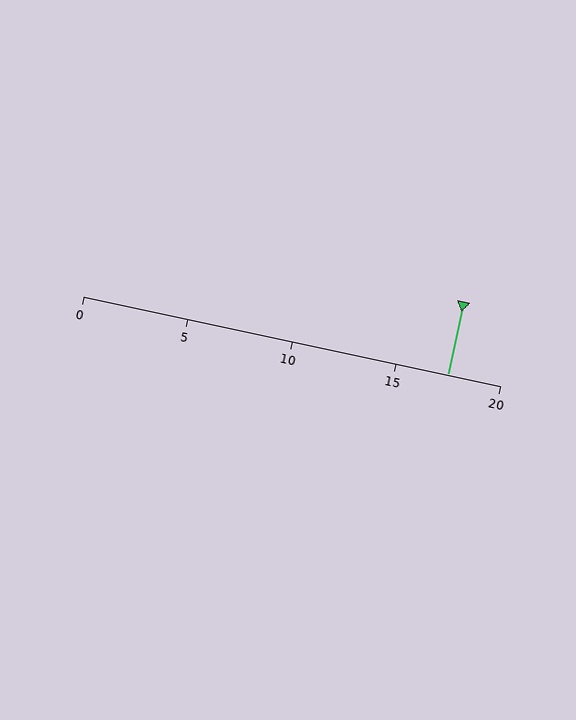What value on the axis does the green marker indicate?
The marker indicates approximately 17.5.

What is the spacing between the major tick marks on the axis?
The major ticks are spaced 5 apart.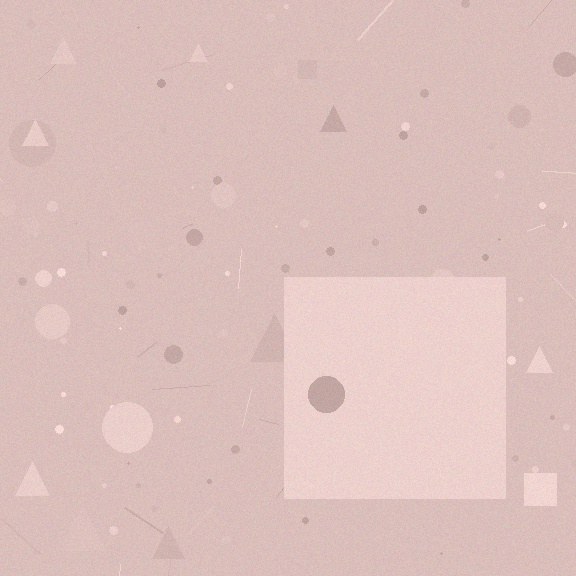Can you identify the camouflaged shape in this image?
The camouflaged shape is a square.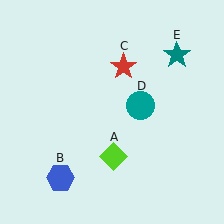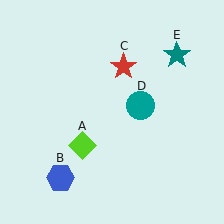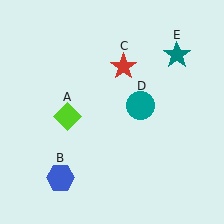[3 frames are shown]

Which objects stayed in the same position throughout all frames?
Blue hexagon (object B) and red star (object C) and teal circle (object D) and teal star (object E) remained stationary.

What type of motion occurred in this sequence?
The lime diamond (object A) rotated clockwise around the center of the scene.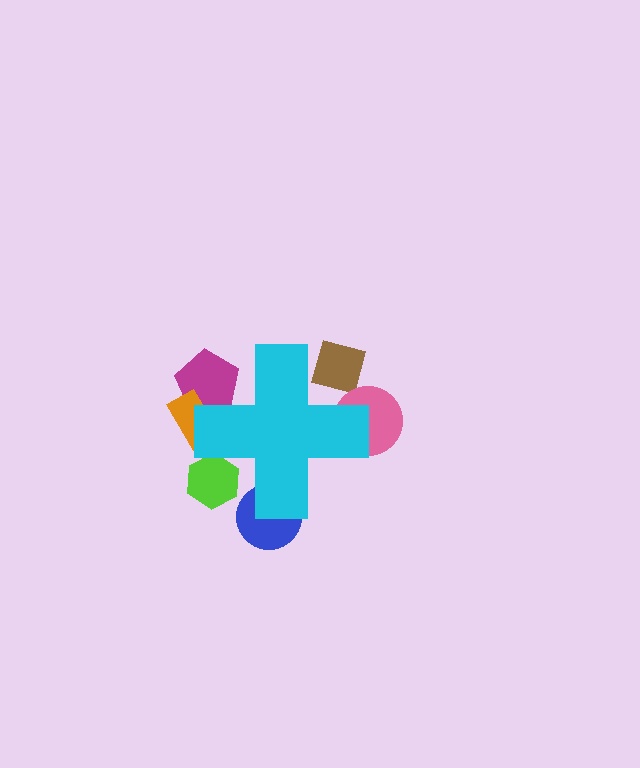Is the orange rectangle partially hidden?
Yes, the orange rectangle is partially hidden behind the cyan cross.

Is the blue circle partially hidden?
Yes, the blue circle is partially hidden behind the cyan cross.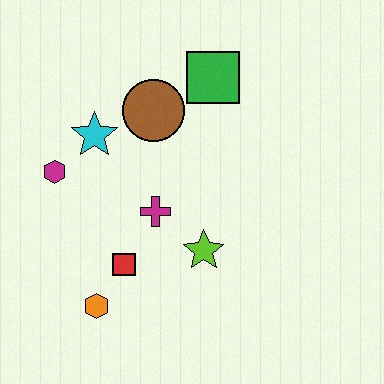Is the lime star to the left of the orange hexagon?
No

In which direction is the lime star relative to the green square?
The lime star is below the green square.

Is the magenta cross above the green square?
No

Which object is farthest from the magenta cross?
The green square is farthest from the magenta cross.